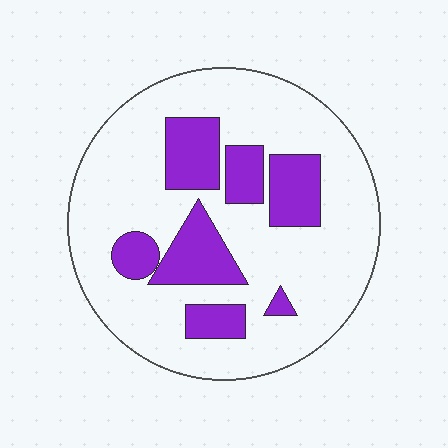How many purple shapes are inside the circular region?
7.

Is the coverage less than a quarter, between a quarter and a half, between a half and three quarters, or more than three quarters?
Less than a quarter.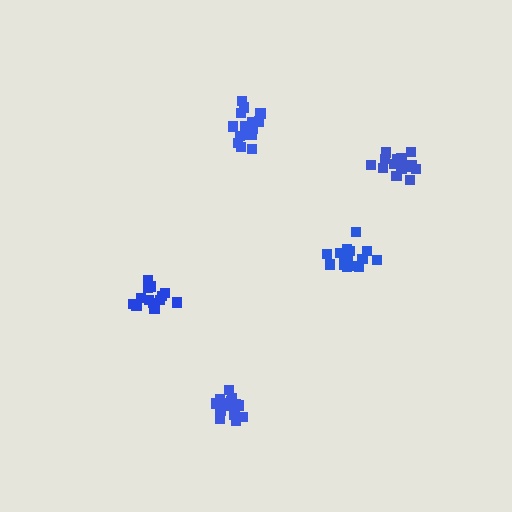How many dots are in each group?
Group 1: 14 dots, Group 2: 16 dots, Group 3: 15 dots, Group 4: 16 dots, Group 5: 18 dots (79 total).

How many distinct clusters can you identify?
There are 5 distinct clusters.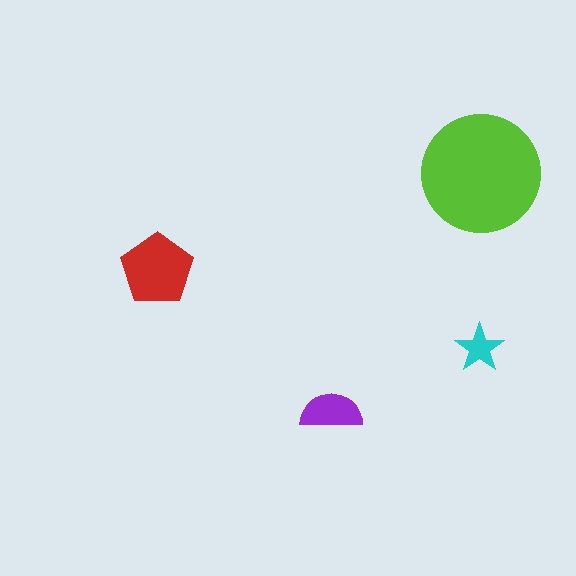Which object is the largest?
The lime circle.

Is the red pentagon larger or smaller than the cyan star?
Larger.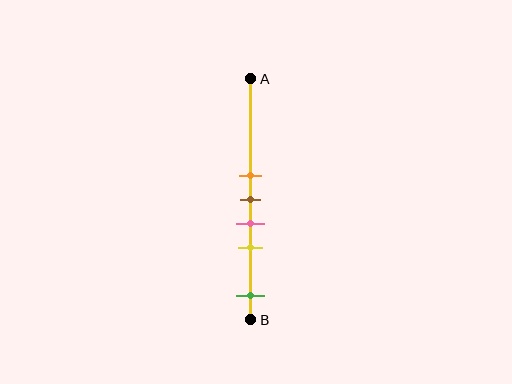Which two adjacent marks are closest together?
The orange and brown marks are the closest adjacent pair.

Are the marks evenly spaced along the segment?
No, the marks are not evenly spaced.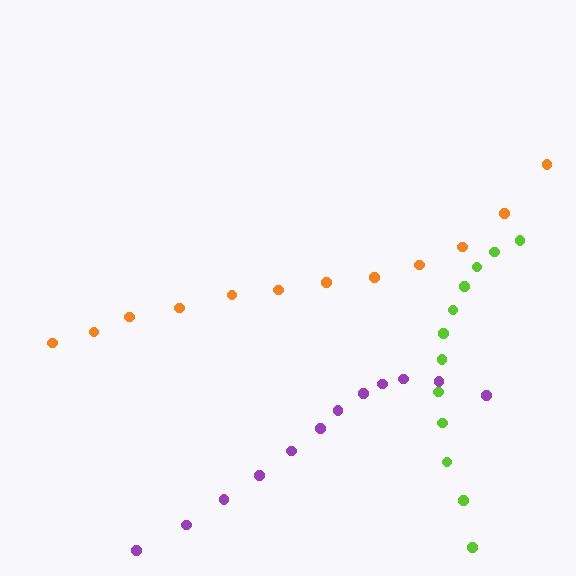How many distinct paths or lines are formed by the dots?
There are 3 distinct paths.